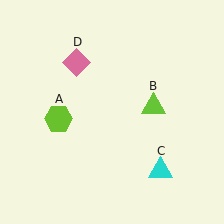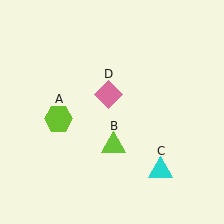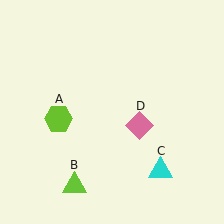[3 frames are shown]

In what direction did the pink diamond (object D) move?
The pink diamond (object D) moved down and to the right.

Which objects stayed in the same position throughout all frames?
Lime hexagon (object A) and cyan triangle (object C) remained stationary.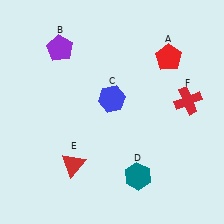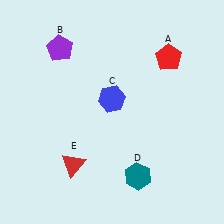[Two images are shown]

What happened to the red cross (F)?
The red cross (F) was removed in Image 2. It was in the top-right area of Image 1.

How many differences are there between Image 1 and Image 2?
There is 1 difference between the two images.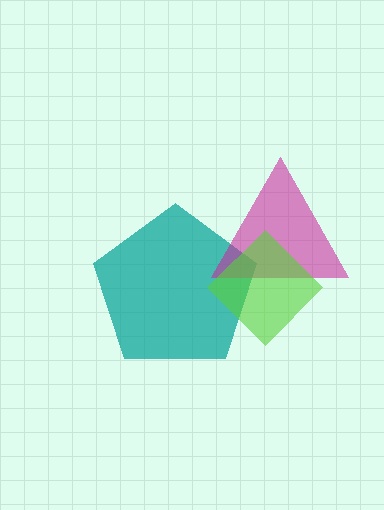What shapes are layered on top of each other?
The layered shapes are: a teal pentagon, a magenta triangle, a lime diamond.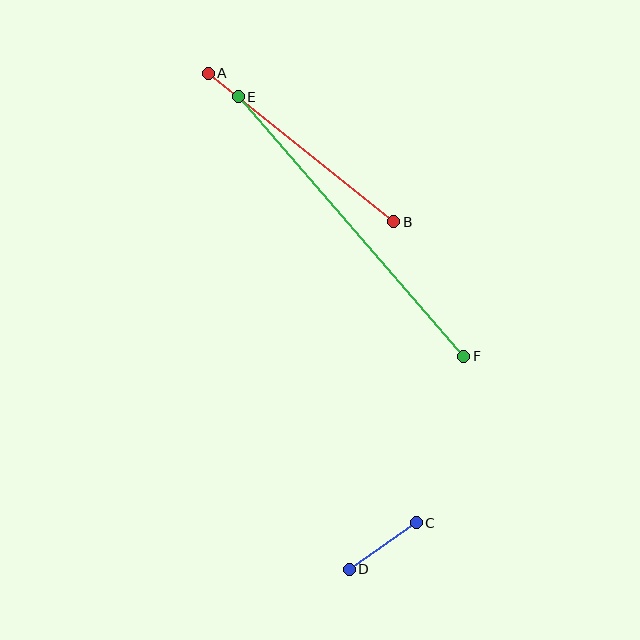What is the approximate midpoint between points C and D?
The midpoint is at approximately (383, 546) pixels.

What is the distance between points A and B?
The distance is approximately 237 pixels.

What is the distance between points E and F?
The distance is approximately 344 pixels.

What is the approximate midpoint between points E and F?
The midpoint is at approximately (351, 227) pixels.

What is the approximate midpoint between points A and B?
The midpoint is at approximately (301, 147) pixels.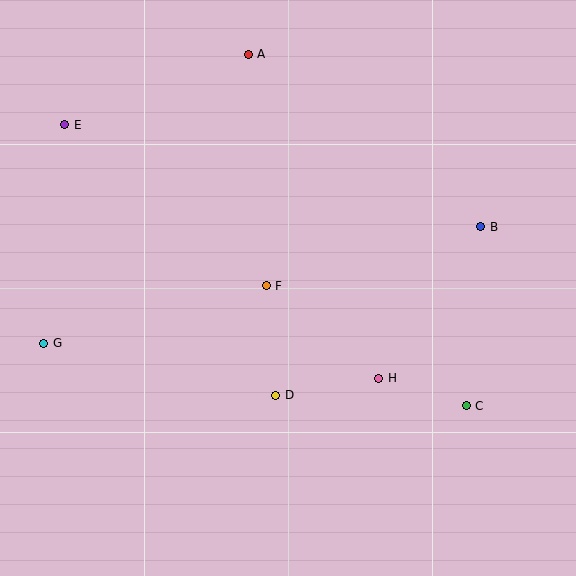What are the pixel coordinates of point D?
Point D is at (276, 395).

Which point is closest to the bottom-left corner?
Point G is closest to the bottom-left corner.